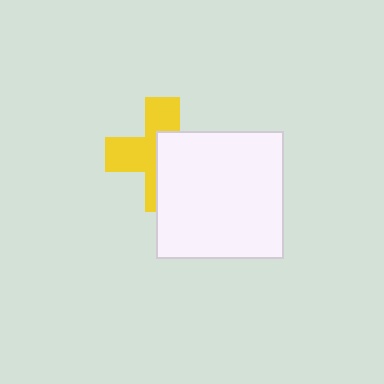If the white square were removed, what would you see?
You would see the complete yellow cross.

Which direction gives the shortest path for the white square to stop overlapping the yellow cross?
Moving right gives the shortest separation.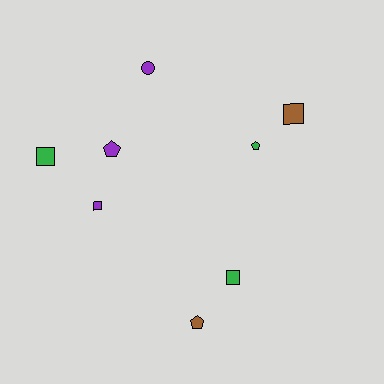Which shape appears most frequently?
Square, with 4 objects.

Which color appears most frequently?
Purple, with 3 objects.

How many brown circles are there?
There are no brown circles.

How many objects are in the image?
There are 8 objects.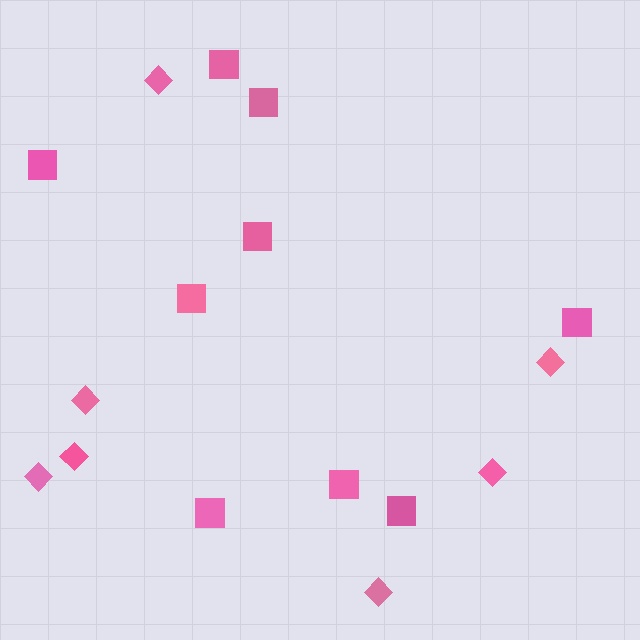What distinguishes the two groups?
There are 2 groups: one group of squares (9) and one group of diamonds (7).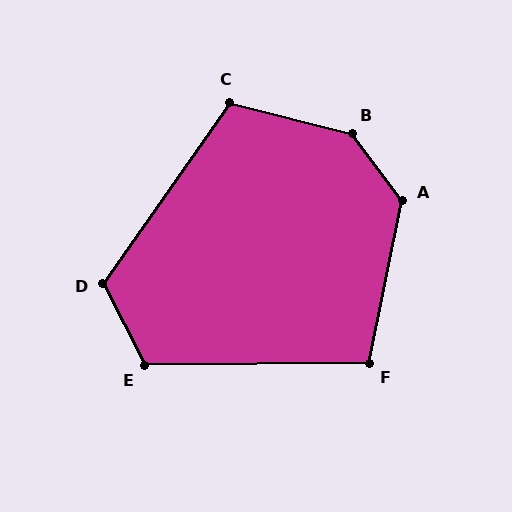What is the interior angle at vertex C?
Approximately 111 degrees (obtuse).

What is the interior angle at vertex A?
Approximately 133 degrees (obtuse).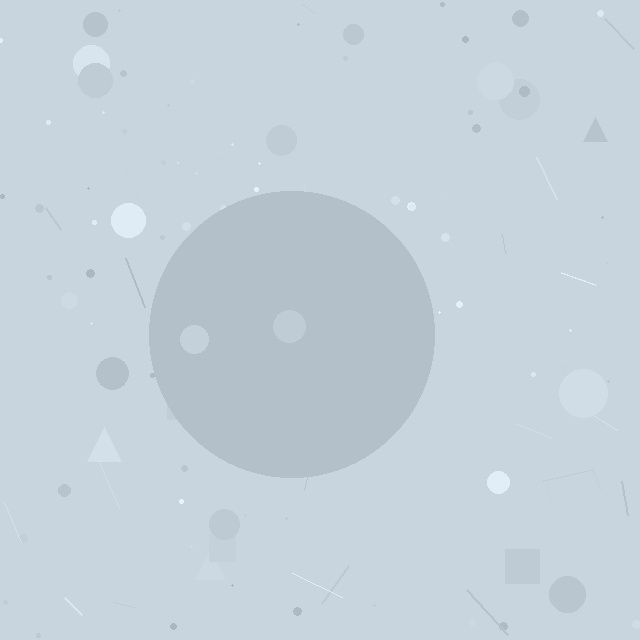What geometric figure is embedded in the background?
A circle is embedded in the background.